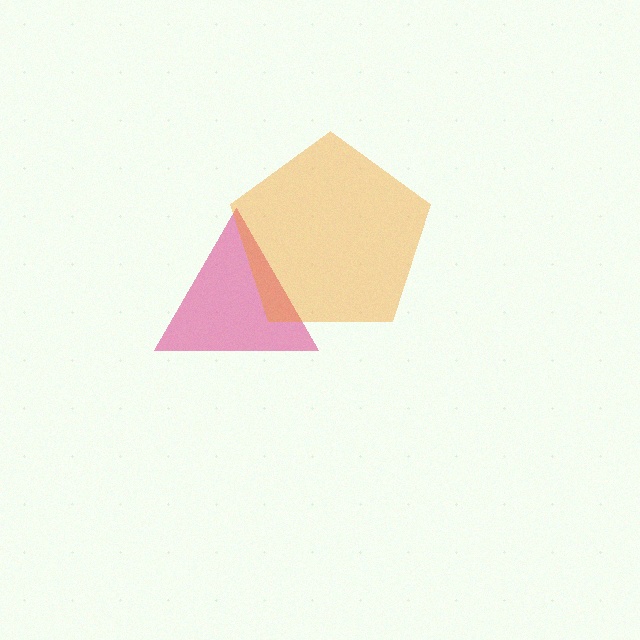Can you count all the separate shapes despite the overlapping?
Yes, there are 2 separate shapes.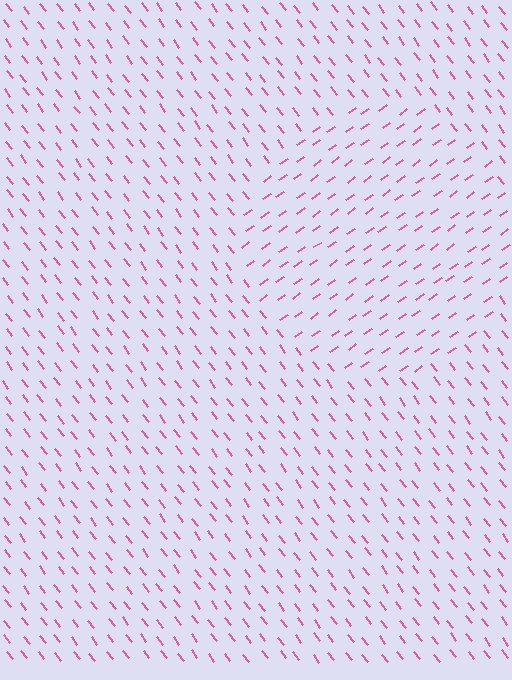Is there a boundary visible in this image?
Yes, there is a texture boundary formed by a change in line orientation.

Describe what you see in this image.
The image is filled with small pink line segments. A circle region in the image has lines oriented differently from the surrounding lines, creating a visible texture boundary.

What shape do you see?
I see a circle.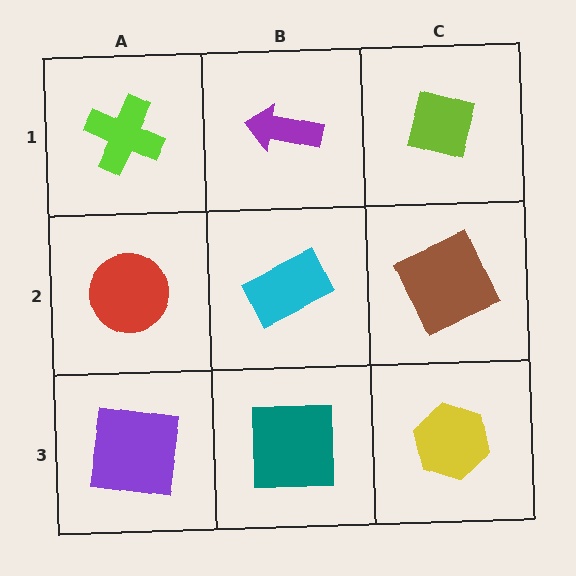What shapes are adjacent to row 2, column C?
A lime square (row 1, column C), a yellow hexagon (row 3, column C), a cyan rectangle (row 2, column B).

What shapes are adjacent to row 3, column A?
A red circle (row 2, column A), a teal square (row 3, column B).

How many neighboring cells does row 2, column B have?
4.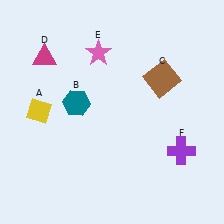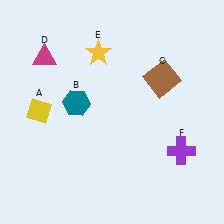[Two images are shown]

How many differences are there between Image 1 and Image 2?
There is 1 difference between the two images.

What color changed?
The star (E) changed from pink in Image 1 to yellow in Image 2.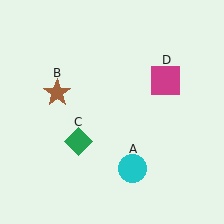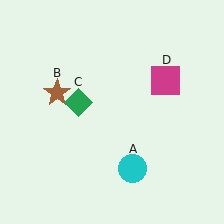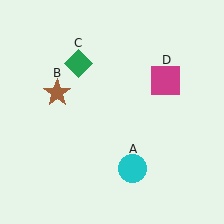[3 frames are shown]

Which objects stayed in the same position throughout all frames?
Cyan circle (object A) and brown star (object B) and magenta square (object D) remained stationary.